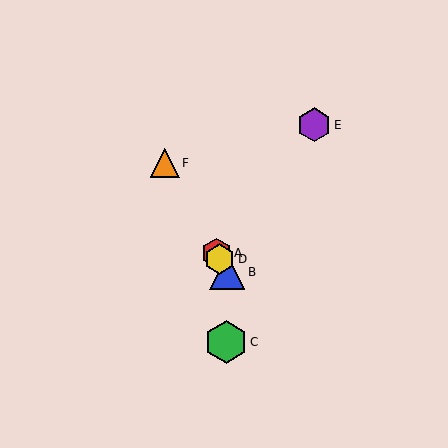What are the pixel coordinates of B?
Object B is at (227, 272).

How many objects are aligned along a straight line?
4 objects (A, B, D, F) are aligned along a straight line.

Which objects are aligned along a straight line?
Objects A, B, D, F are aligned along a straight line.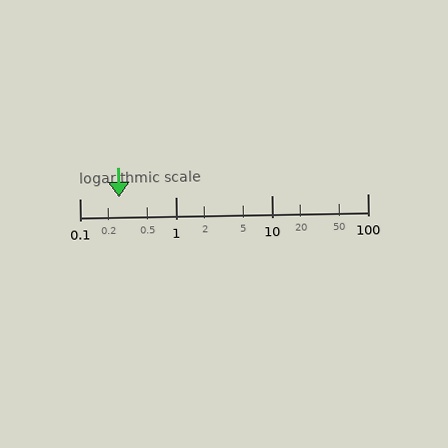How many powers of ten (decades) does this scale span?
The scale spans 3 decades, from 0.1 to 100.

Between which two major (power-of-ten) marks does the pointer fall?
The pointer is between 0.1 and 1.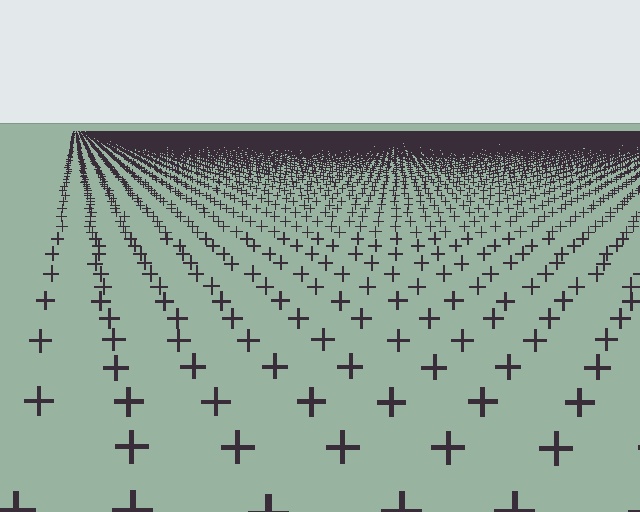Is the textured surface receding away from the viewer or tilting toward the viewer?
The surface is receding away from the viewer. Texture elements get smaller and denser toward the top.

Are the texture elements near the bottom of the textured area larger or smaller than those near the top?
Larger. Near the bottom, elements are closer to the viewer and appear at a bigger on-screen size.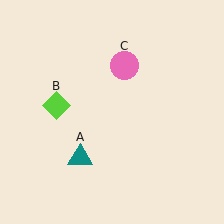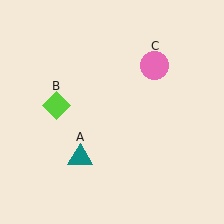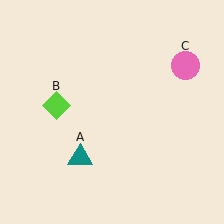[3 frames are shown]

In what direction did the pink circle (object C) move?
The pink circle (object C) moved right.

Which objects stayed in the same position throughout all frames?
Teal triangle (object A) and lime diamond (object B) remained stationary.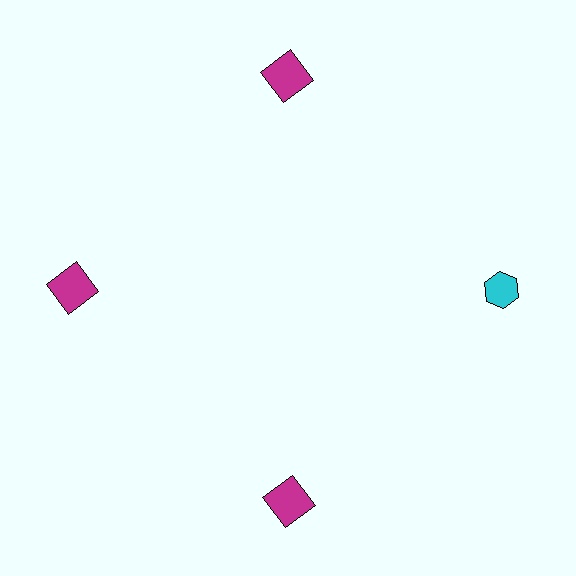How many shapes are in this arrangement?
There are 4 shapes arranged in a ring pattern.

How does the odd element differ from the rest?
It differs in both color (cyan instead of magenta) and shape (hexagon instead of square).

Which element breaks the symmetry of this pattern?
The cyan hexagon at roughly the 3 o'clock position breaks the symmetry. All other shapes are magenta squares.